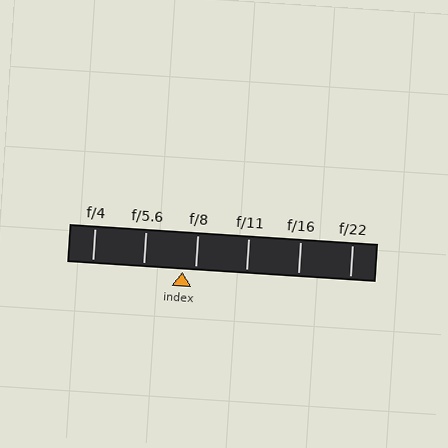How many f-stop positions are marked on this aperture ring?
There are 6 f-stop positions marked.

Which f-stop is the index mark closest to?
The index mark is closest to f/8.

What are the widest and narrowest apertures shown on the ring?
The widest aperture shown is f/4 and the narrowest is f/22.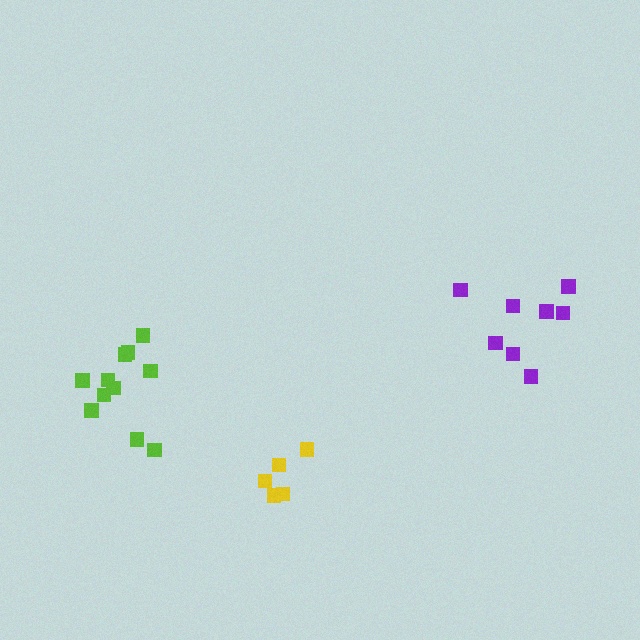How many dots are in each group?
Group 1: 5 dots, Group 2: 8 dots, Group 3: 11 dots (24 total).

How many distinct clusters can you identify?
There are 3 distinct clusters.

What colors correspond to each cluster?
The clusters are colored: yellow, purple, lime.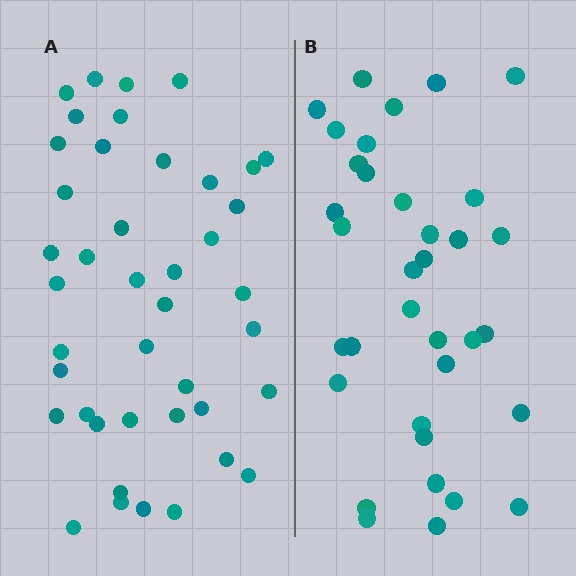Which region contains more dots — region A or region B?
Region A (the left region) has more dots.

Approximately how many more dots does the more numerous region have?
Region A has roughly 8 or so more dots than region B.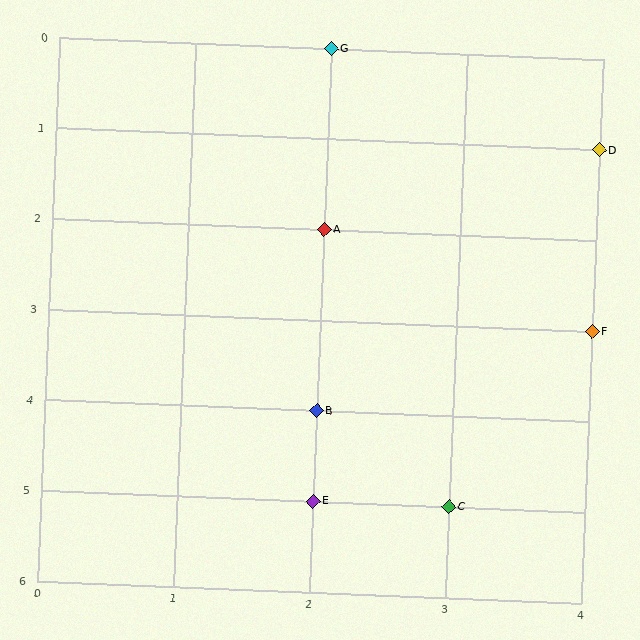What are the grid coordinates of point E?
Point E is at grid coordinates (2, 5).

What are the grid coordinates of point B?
Point B is at grid coordinates (2, 4).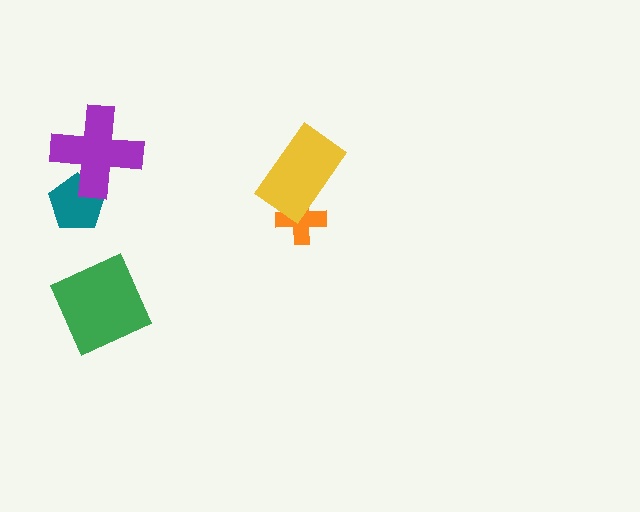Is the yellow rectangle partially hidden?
No, no other shape covers it.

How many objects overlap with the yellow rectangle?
1 object overlaps with the yellow rectangle.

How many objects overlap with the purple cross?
1 object overlaps with the purple cross.